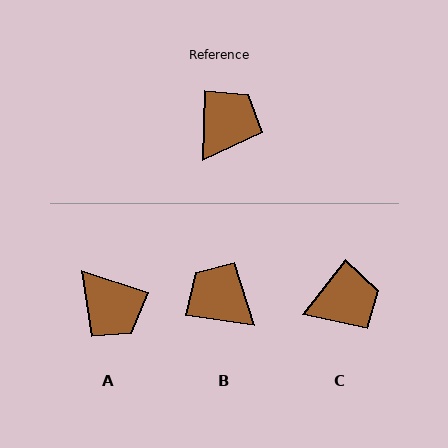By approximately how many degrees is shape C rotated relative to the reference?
Approximately 37 degrees clockwise.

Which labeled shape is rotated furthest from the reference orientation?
A, about 107 degrees away.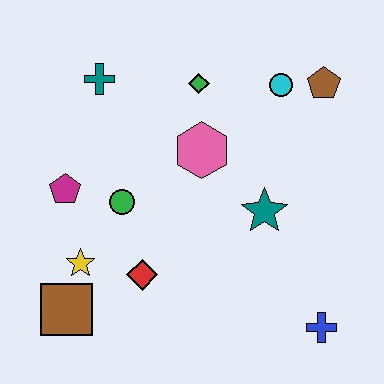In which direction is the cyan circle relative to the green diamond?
The cyan circle is to the right of the green diamond.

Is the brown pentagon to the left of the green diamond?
No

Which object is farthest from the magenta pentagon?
The blue cross is farthest from the magenta pentagon.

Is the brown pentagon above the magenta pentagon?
Yes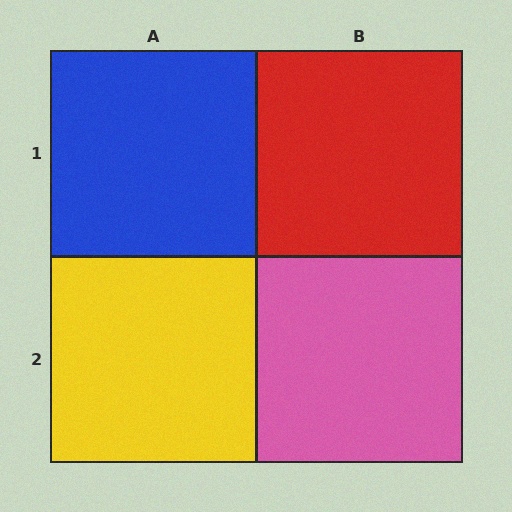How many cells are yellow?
1 cell is yellow.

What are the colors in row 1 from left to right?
Blue, red.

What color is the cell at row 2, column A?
Yellow.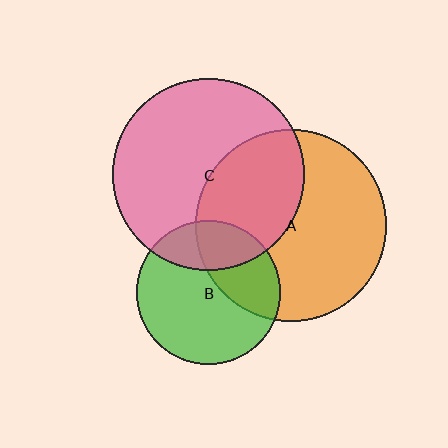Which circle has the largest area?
Circle C (pink).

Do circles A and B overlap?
Yes.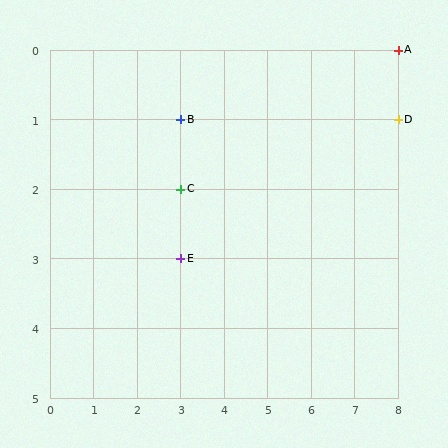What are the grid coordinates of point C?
Point C is at grid coordinates (3, 2).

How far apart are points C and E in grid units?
Points C and E are 1 row apart.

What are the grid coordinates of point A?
Point A is at grid coordinates (8, 0).